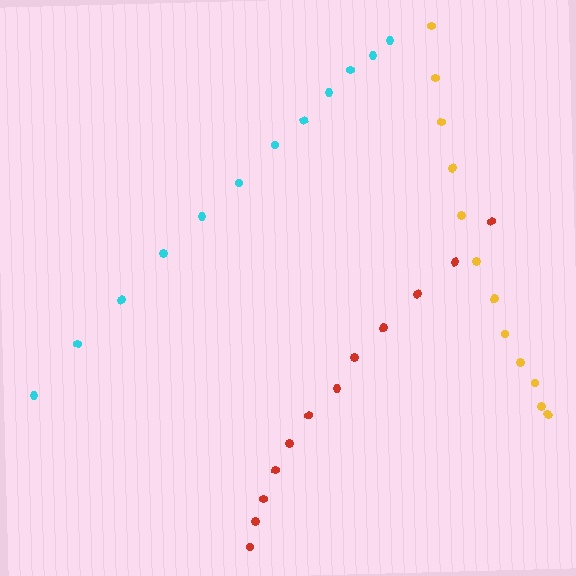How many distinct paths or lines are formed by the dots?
There are 3 distinct paths.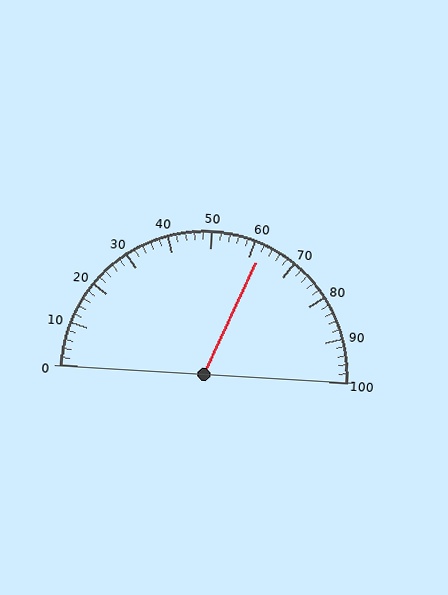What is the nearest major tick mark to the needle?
The nearest major tick mark is 60.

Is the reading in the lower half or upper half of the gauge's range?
The reading is in the upper half of the range (0 to 100).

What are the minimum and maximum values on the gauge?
The gauge ranges from 0 to 100.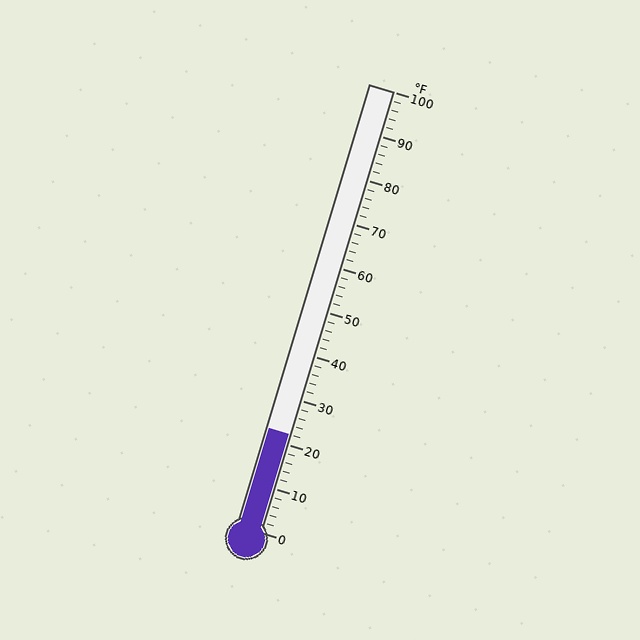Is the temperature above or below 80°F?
The temperature is below 80°F.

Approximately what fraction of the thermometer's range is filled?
The thermometer is filled to approximately 20% of its range.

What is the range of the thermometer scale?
The thermometer scale ranges from 0°F to 100°F.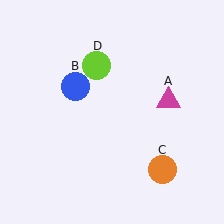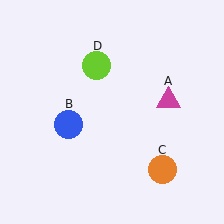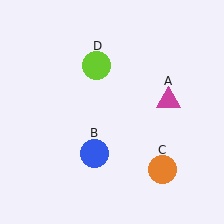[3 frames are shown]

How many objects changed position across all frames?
1 object changed position: blue circle (object B).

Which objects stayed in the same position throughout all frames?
Magenta triangle (object A) and orange circle (object C) and lime circle (object D) remained stationary.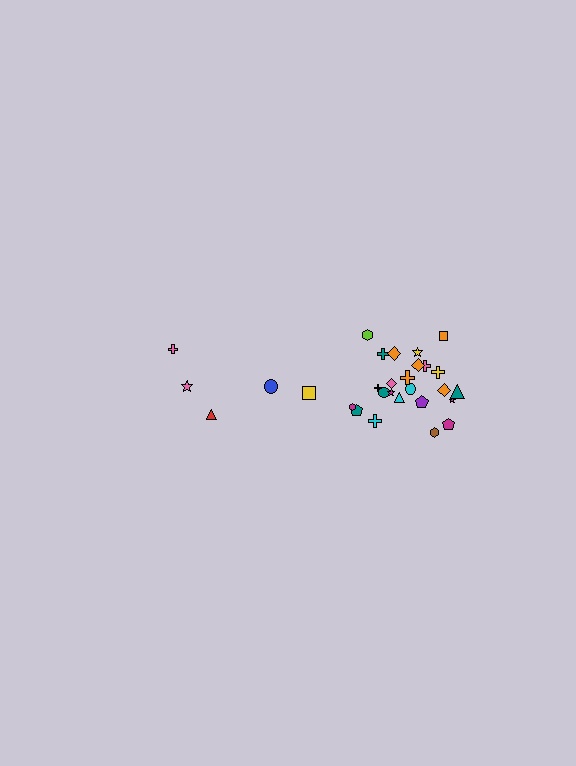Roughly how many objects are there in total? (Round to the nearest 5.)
Roughly 30 objects in total.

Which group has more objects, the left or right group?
The right group.